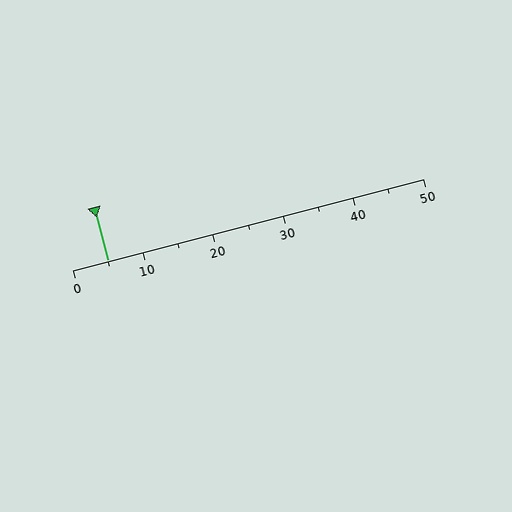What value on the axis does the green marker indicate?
The marker indicates approximately 5.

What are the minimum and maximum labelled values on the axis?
The axis runs from 0 to 50.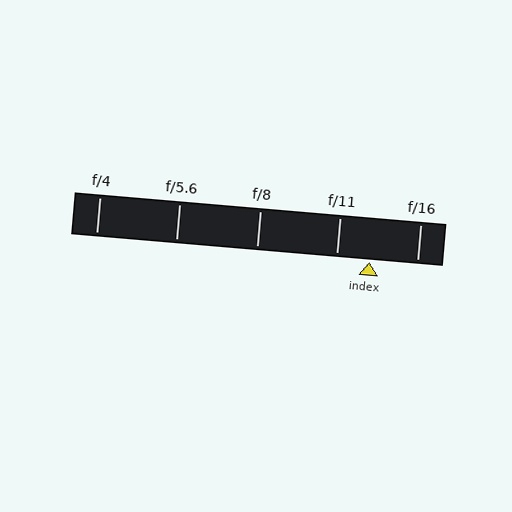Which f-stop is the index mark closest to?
The index mark is closest to f/11.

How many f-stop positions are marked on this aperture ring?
There are 5 f-stop positions marked.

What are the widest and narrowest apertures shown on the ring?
The widest aperture shown is f/4 and the narrowest is f/16.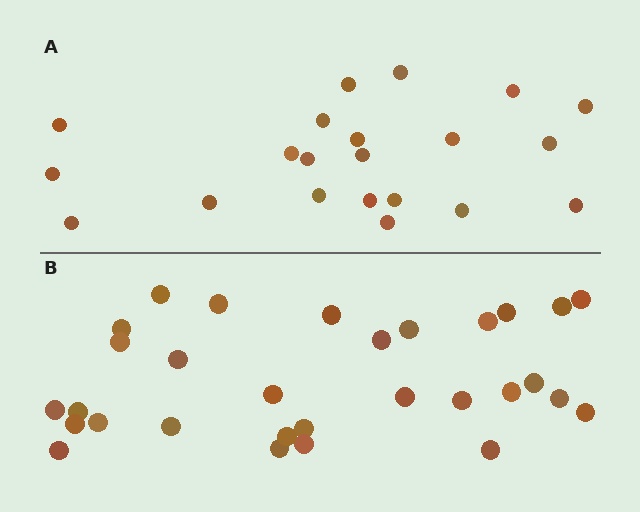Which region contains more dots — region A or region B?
Region B (the bottom region) has more dots.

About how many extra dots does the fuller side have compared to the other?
Region B has roughly 8 or so more dots than region A.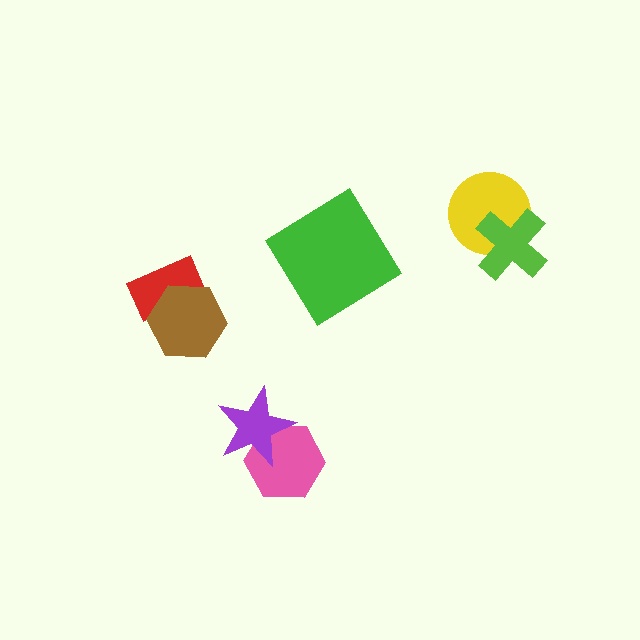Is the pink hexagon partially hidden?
Yes, it is partially covered by another shape.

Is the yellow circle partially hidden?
Yes, it is partially covered by another shape.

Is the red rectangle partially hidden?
Yes, it is partially covered by another shape.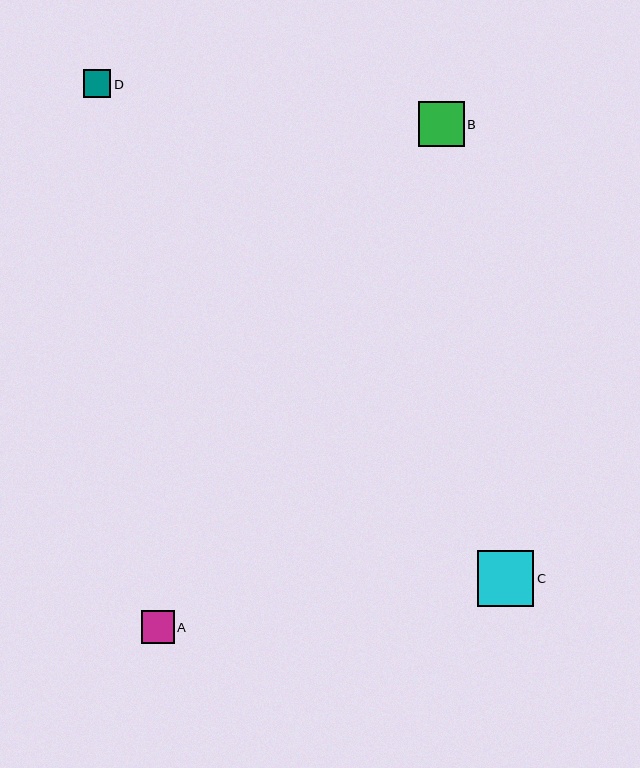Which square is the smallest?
Square D is the smallest with a size of approximately 28 pixels.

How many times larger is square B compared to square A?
Square B is approximately 1.4 times the size of square A.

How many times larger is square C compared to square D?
Square C is approximately 2.0 times the size of square D.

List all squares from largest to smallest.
From largest to smallest: C, B, A, D.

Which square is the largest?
Square C is the largest with a size of approximately 56 pixels.